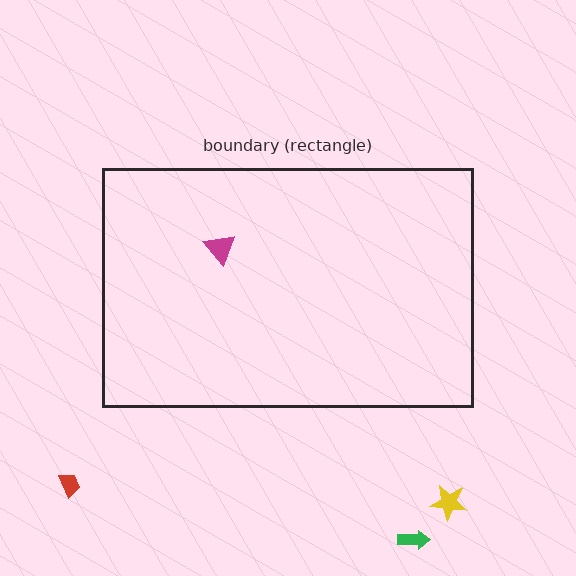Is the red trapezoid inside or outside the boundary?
Outside.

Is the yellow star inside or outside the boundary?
Outside.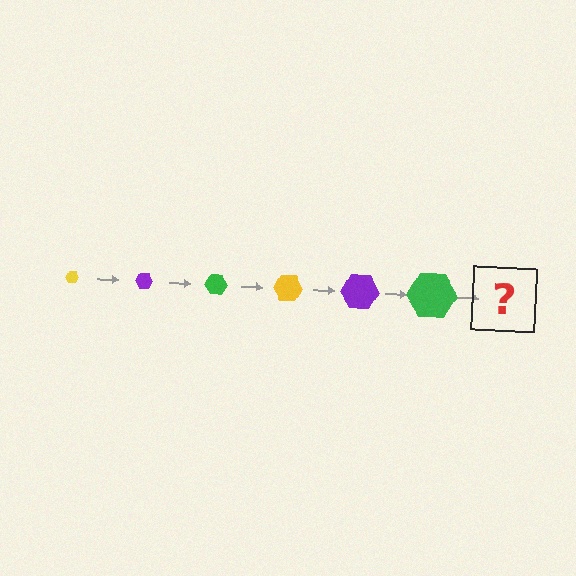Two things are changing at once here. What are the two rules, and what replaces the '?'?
The two rules are that the hexagon grows larger each step and the color cycles through yellow, purple, and green. The '?' should be a yellow hexagon, larger than the previous one.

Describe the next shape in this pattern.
It should be a yellow hexagon, larger than the previous one.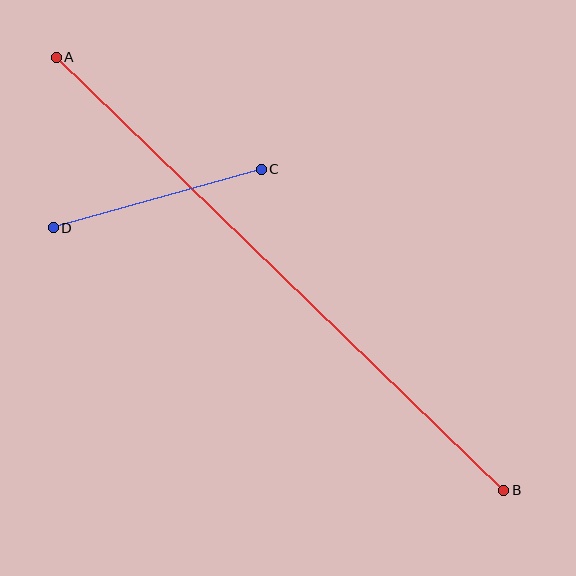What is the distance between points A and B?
The distance is approximately 623 pixels.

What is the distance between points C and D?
The distance is approximately 216 pixels.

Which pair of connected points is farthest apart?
Points A and B are farthest apart.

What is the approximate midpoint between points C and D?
The midpoint is at approximately (157, 198) pixels.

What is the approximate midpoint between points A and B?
The midpoint is at approximately (280, 274) pixels.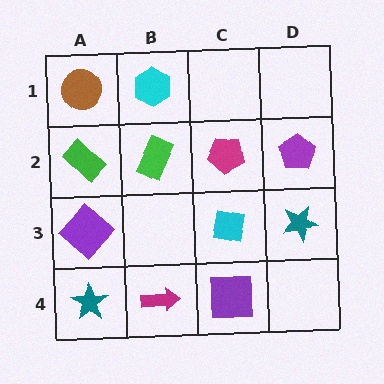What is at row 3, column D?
A teal star.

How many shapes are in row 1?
2 shapes.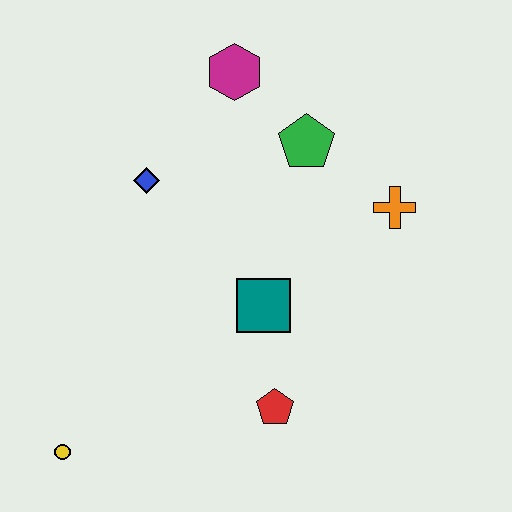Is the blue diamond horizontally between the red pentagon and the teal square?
No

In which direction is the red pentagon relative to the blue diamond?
The red pentagon is below the blue diamond.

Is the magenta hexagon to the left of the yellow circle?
No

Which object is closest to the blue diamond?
The magenta hexagon is closest to the blue diamond.